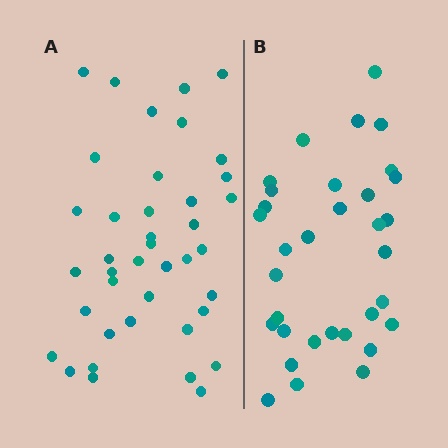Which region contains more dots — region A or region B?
Region A (the left region) has more dots.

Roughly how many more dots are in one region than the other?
Region A has roughly 8 or so more dots than region B.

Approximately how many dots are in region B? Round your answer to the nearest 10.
About 30 dots. (The exact count is 33, which rounds to 30.)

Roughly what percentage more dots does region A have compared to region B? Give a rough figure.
About 20% more.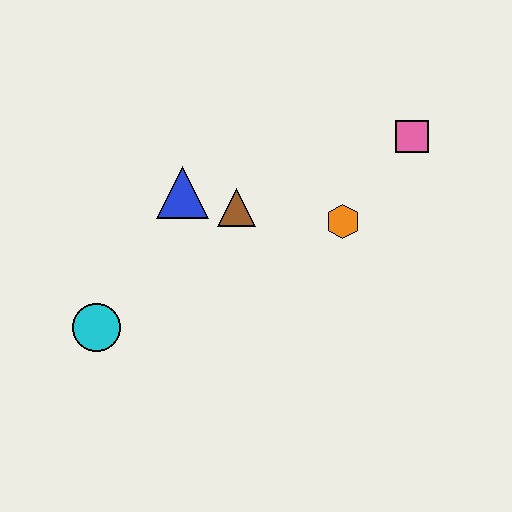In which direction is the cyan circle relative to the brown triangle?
The cyan circle is to the left of the brown triangle.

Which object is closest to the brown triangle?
The blue triangle is closest to the brown triangle.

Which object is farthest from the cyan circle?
The pink square is farthest from the cyan circle.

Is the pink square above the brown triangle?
Yes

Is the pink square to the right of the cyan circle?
Yes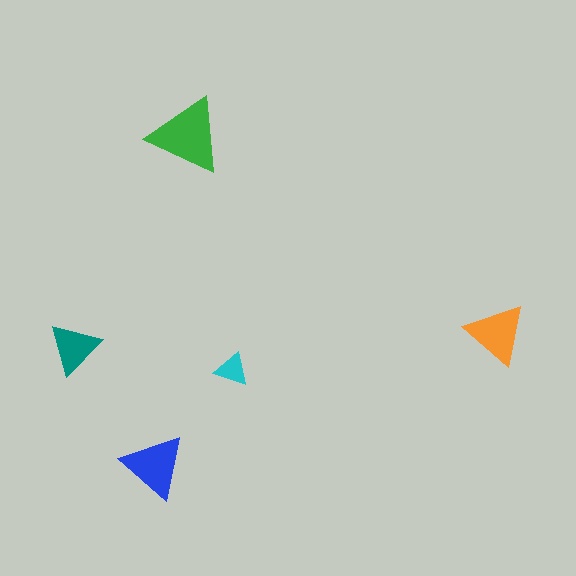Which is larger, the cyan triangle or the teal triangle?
The teal one.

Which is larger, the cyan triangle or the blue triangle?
The blue one.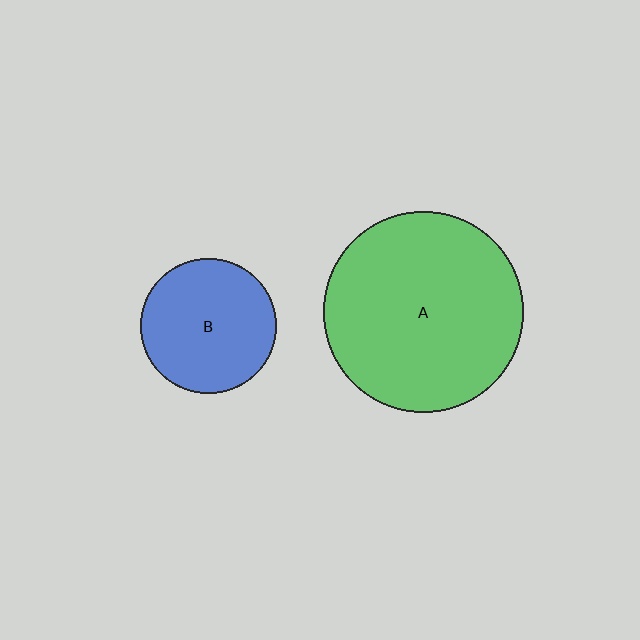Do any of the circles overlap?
No, none of the circles overlap.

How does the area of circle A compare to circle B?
Approximately 2.2 times.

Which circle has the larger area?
Circle A (green).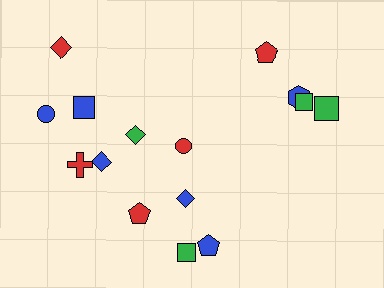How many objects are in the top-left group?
There are 6 objects.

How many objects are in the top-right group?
There are 4 objects.